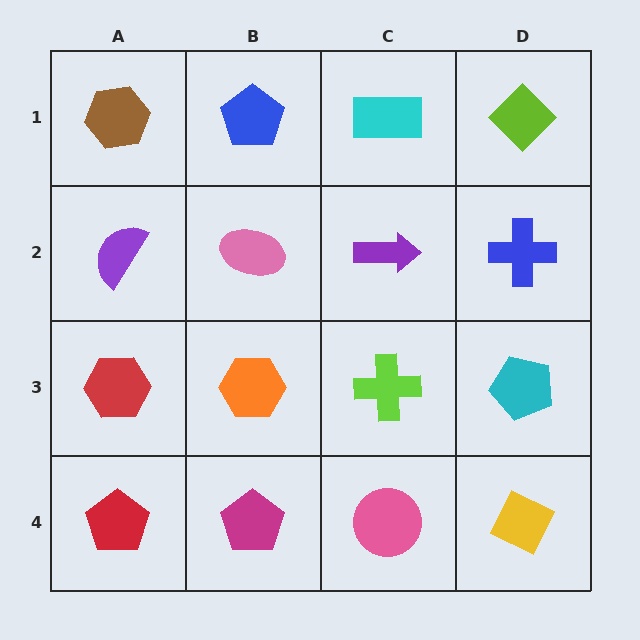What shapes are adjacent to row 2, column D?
A lime diamond (row 1, column D), a cyan pentagon (row 3, column D), a purple arrow (row 2, column C).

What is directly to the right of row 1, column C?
A lime diamond.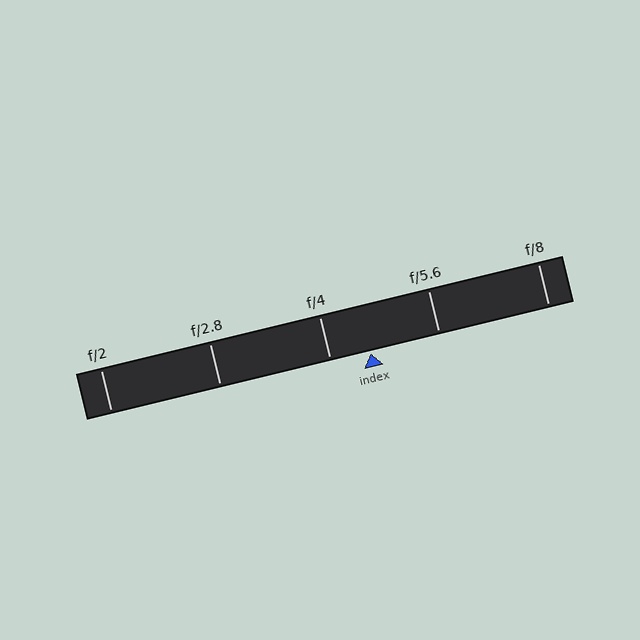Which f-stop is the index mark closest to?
The index mark is closest to f/4.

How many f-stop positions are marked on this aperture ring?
There are 5 f-stop positions marked.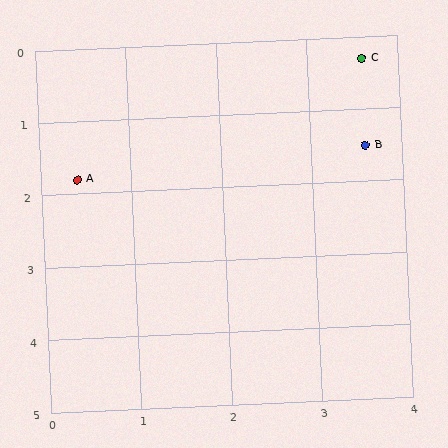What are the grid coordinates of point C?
Point C is at approximately (3.6, 0.3).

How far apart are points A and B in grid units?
Points A and B are about 3.2 grid units apart.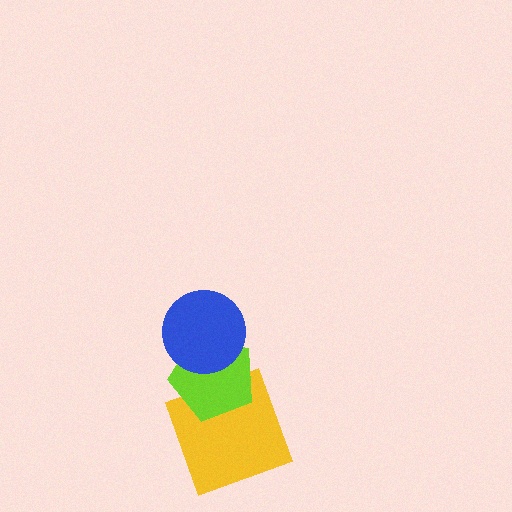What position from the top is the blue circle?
The blue circle is 1st from the top.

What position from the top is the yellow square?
The yellow square is 3rd from the top.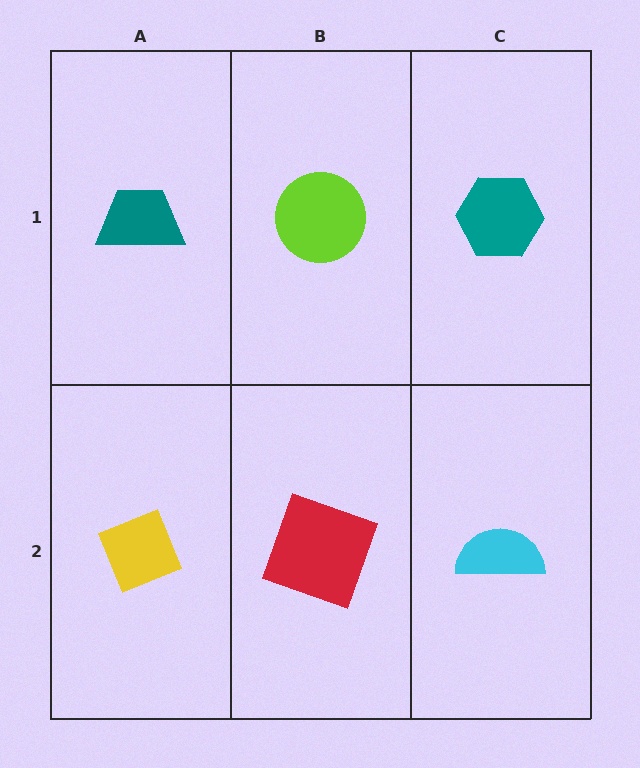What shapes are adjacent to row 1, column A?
A yellow diamond (row 2, column A), a lime circle (row 1, column B).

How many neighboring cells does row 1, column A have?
2.